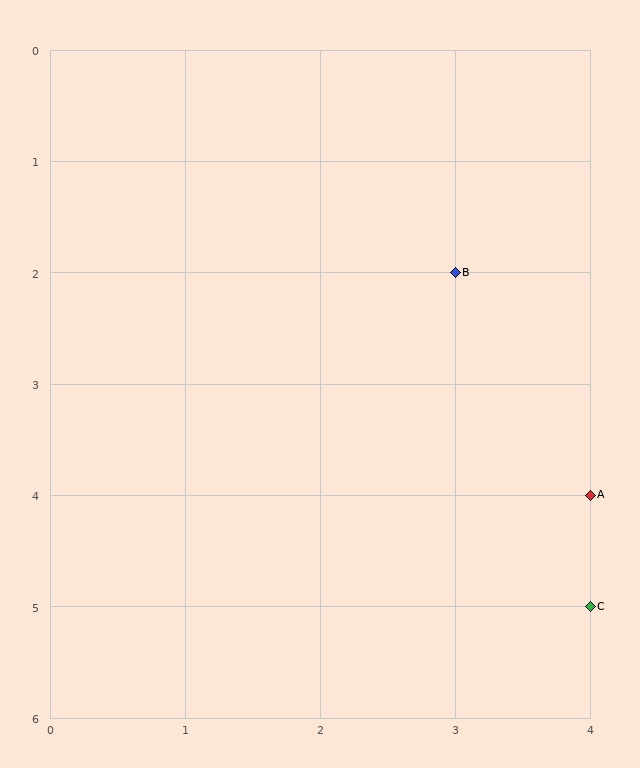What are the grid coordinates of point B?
Point B is at grid coordinates (3, 2).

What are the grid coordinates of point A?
Point A is at grid coordinates (4, 4).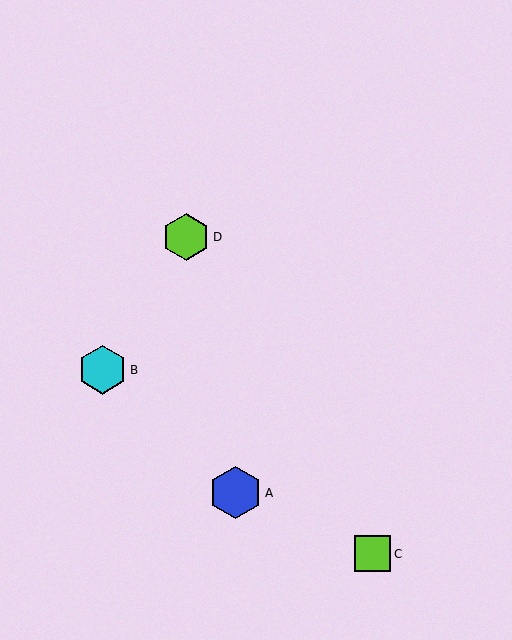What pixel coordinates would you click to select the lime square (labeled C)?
Click at (373, 554) to select the lime square C.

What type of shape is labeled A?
Shape A is a blue hexagon.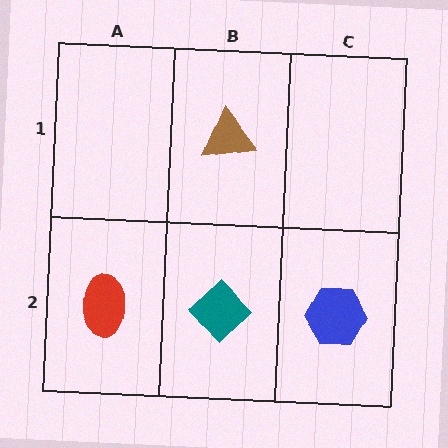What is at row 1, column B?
A brown triangle.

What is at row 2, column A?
A red ellipse.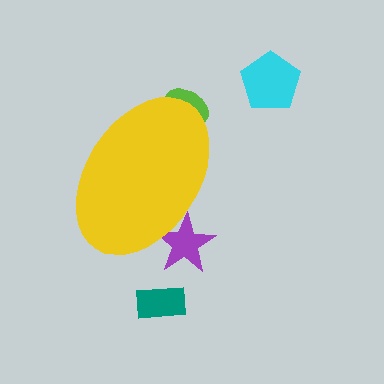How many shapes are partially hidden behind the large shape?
2 shapes are partially hidden.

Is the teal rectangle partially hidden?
No, the teal rectangle is fully visible.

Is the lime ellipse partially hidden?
Yes, the lime ellipse is partially hidden behind the yellow ellipse.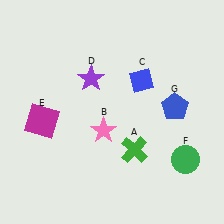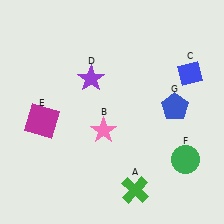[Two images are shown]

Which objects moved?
The objects that moved are: the green cross (A), the blue diamond (C).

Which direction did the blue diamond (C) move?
The blue diamond (C) moved right.